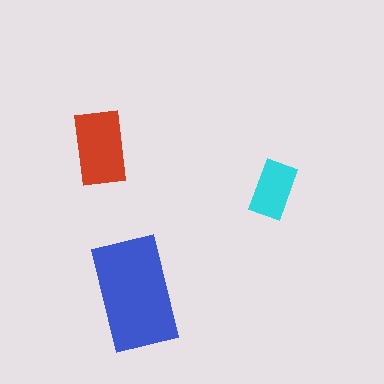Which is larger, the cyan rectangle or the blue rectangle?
The blue one.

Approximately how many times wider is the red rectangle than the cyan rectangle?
About 1.5 times wider.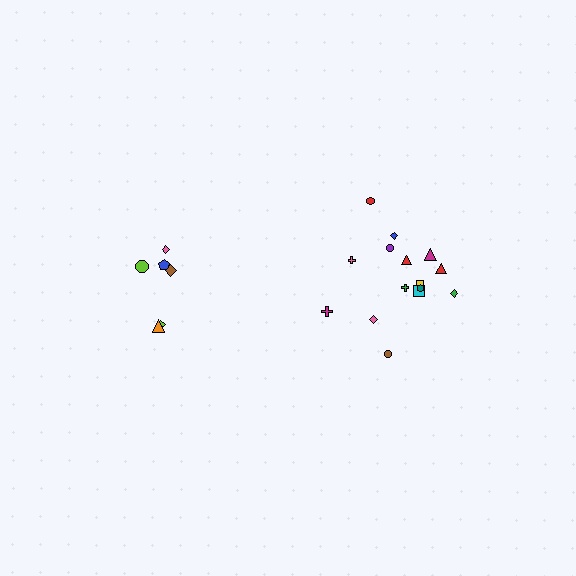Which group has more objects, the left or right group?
The right group.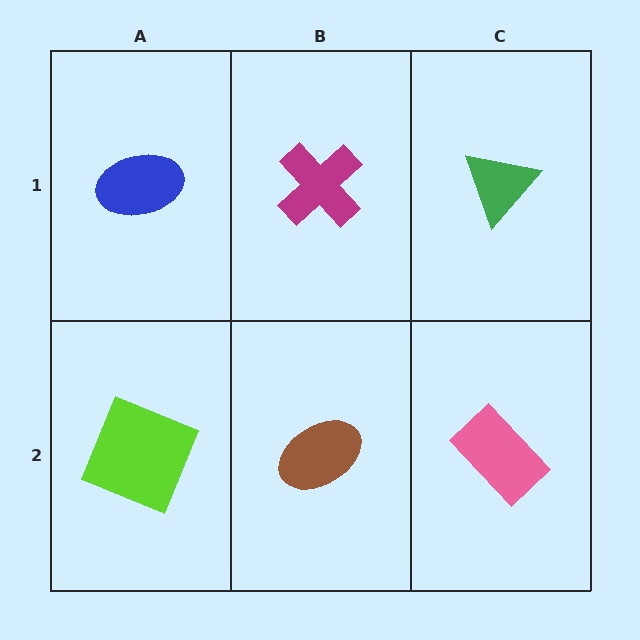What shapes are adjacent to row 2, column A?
A blue ellipse (row 1, column A), a brown ellipse (row 2, column B).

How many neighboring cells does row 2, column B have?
3.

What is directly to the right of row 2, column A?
A brown ellipse.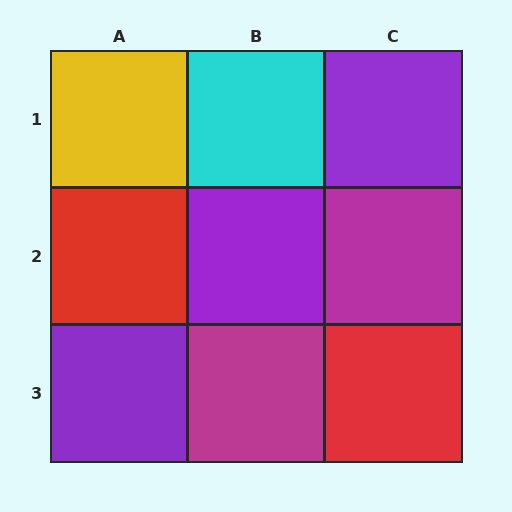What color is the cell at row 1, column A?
Yellow.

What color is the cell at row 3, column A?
Purple.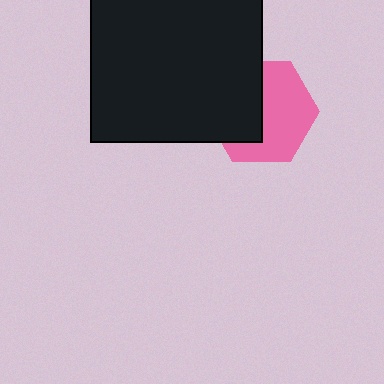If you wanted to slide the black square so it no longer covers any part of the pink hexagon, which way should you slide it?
Slide it left — that is the most direct way to separate the two shapes.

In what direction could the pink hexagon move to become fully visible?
The pink hexagon could move right. That would shift it out from behind the black square entirely.